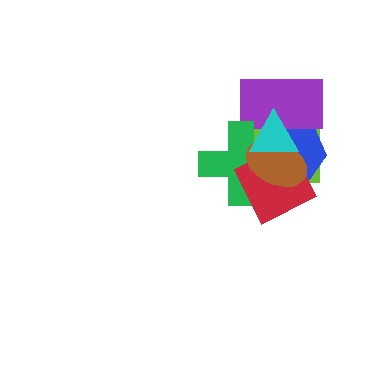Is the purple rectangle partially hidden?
Yes, it is partially covered by another shape.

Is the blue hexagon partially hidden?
Yes, it is partially covered by another shape.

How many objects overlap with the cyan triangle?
6 objects overlap with the cyan triangle.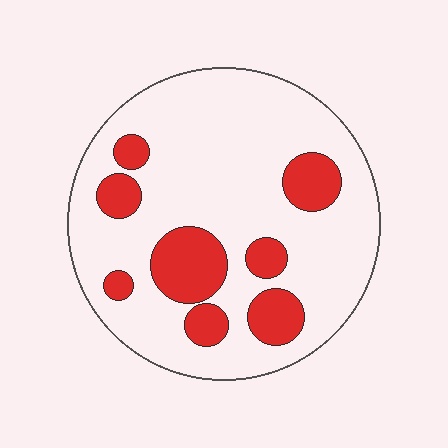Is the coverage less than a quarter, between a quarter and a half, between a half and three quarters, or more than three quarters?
Less than a quarter.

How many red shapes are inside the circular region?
8.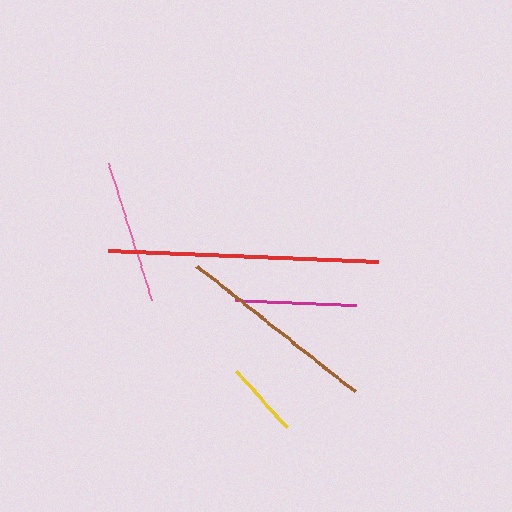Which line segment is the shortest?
The yellow line is the shortest at approximately 75 pixels.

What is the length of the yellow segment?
The yellow segment is approximately 75 pixels long.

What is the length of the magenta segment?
The magenta segment is approximately 122 pixels long.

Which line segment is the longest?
The red line is the longest at approximately 270 pixels.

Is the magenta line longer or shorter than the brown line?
The brown line is longer than the magenta line.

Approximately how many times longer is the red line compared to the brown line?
The red line is approximately 1.3 times the length of the brown line.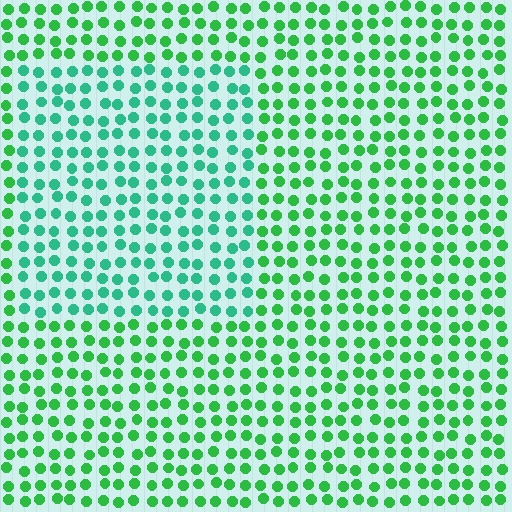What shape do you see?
I see a rectangle.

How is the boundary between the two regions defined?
The boundary is defined purely by a slight shift in hue (about 30 degrees). Spacing, size, and orientation are identical on both sides.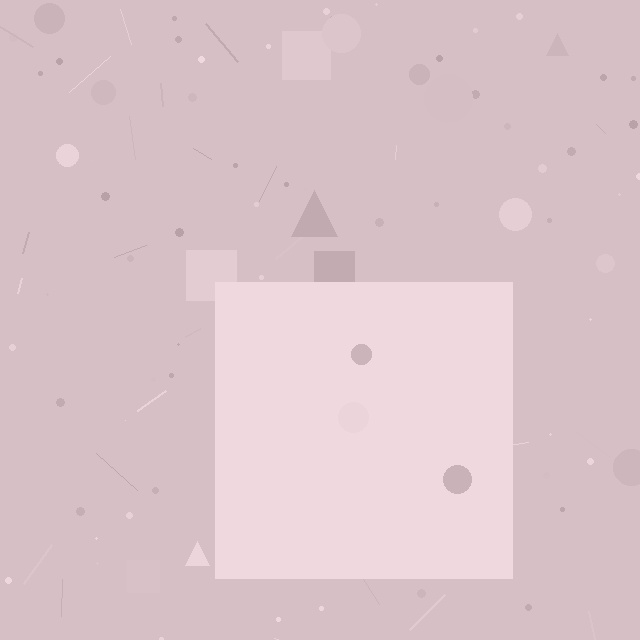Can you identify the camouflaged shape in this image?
The camouflaged shape is a square.